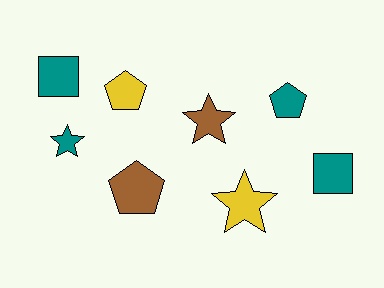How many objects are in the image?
There are 8 objects.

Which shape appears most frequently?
Pentagon, with 3 objects.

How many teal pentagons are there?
There is 1 teal pentagon.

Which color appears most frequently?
Teal, with 4 objects.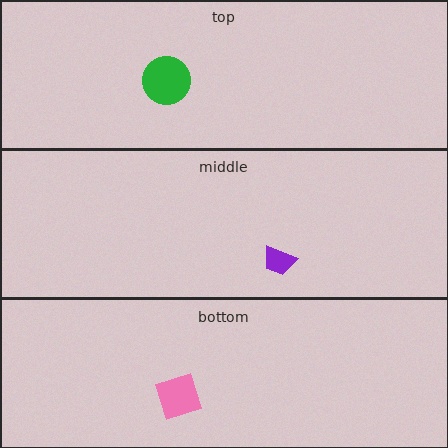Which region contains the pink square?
The bottom region.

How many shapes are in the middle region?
1.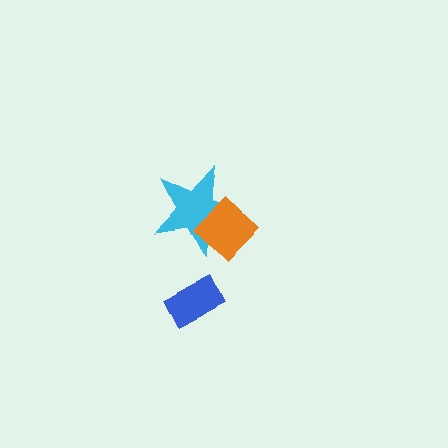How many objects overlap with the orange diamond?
1 object overlaps with the orange diamond.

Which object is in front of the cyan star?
The orange diamond is in front of the cyan star.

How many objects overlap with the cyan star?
1 object overlaps with the cyan star.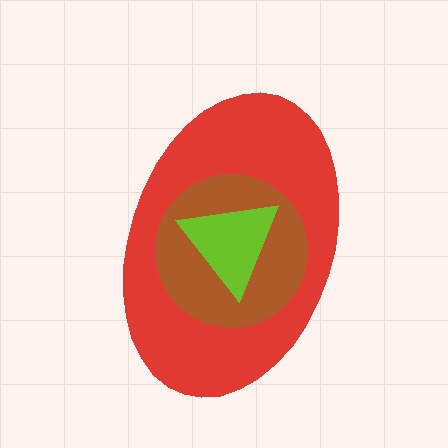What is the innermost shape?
The lime triangle.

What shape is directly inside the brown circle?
The lime triangle.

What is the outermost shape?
The red ellipse.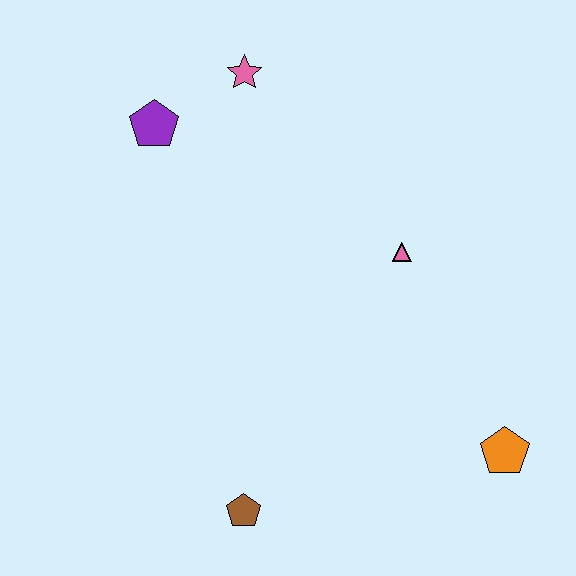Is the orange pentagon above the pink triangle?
No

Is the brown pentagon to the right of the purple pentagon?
Yes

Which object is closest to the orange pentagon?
The pink triangle is closest to the orange pentagon.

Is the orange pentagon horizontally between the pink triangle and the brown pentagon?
No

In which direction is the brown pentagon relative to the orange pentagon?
The brown pentagon is to the left of the orange pentagon.